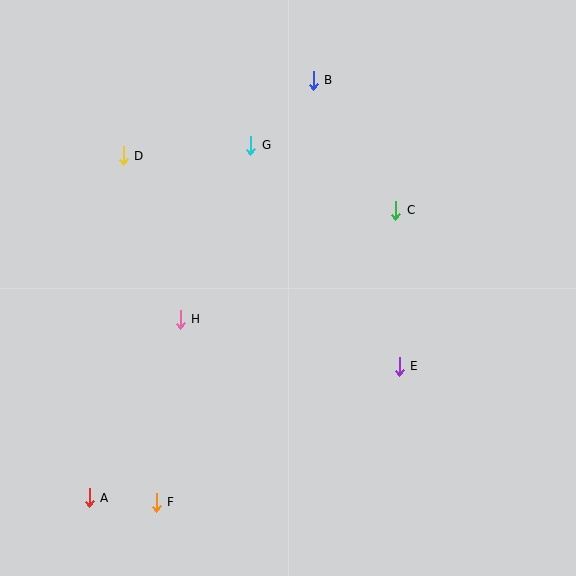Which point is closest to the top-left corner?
Point D is closest to the top-left corner.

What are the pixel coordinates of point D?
Point D is at (123, 156).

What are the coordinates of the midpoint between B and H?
The midpoint between B and H is at (247, 200).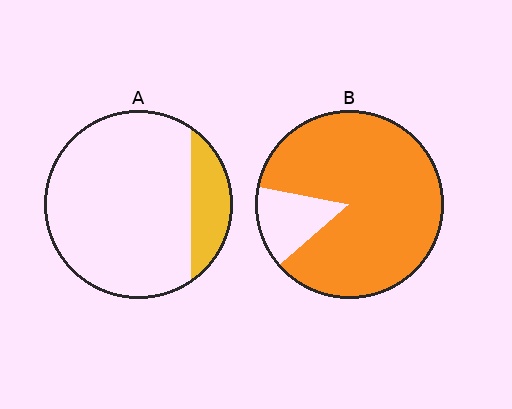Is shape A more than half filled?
No.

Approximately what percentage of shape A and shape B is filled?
A is approximately 15% and B is approximately 85%.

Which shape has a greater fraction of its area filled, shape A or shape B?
Shape B.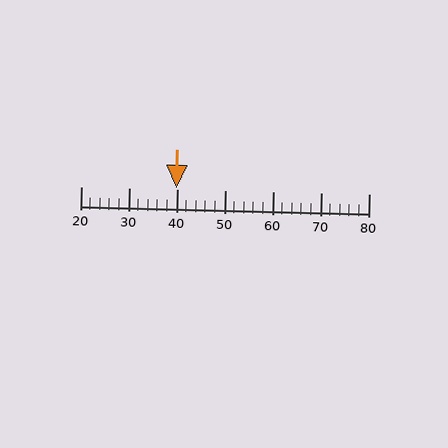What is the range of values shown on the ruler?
The ruler shows values from 20 to 80.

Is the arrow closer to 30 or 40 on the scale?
The arrow is closer to 40.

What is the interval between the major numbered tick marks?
The major tick marks are spaced 10 units apart.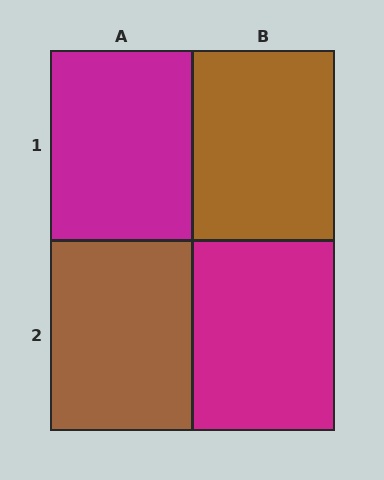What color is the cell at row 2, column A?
Brown.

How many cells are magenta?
2 cells are magenta.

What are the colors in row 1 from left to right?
Magenta, brown.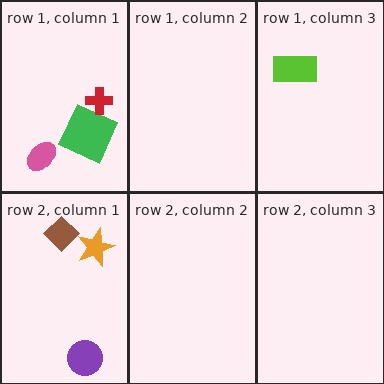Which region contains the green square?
The row 1, column 1 region.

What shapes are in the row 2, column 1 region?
The purple circle, the brown diamond, the orange star.